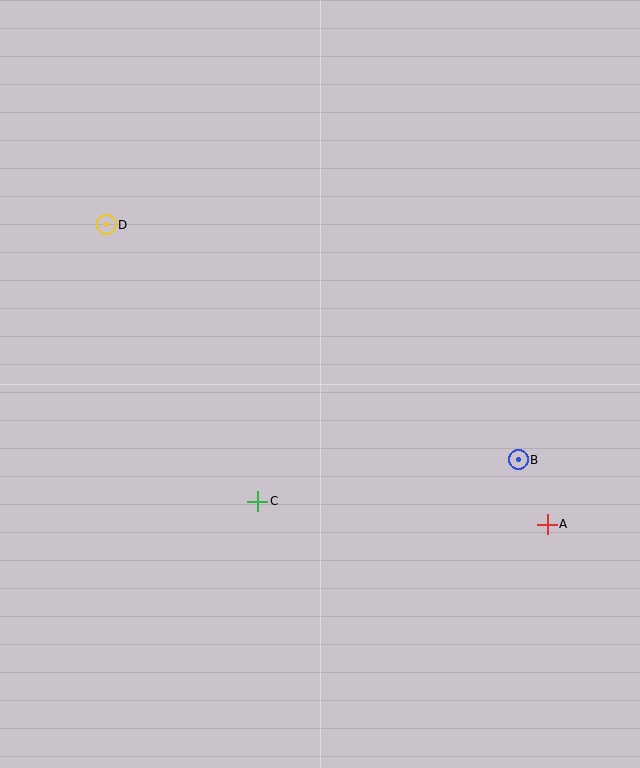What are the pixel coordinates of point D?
Point D is at (106, 225).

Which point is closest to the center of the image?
Point C at (258, 501) is closest to the center.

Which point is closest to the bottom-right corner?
Point A is closest to the bottom-right corner.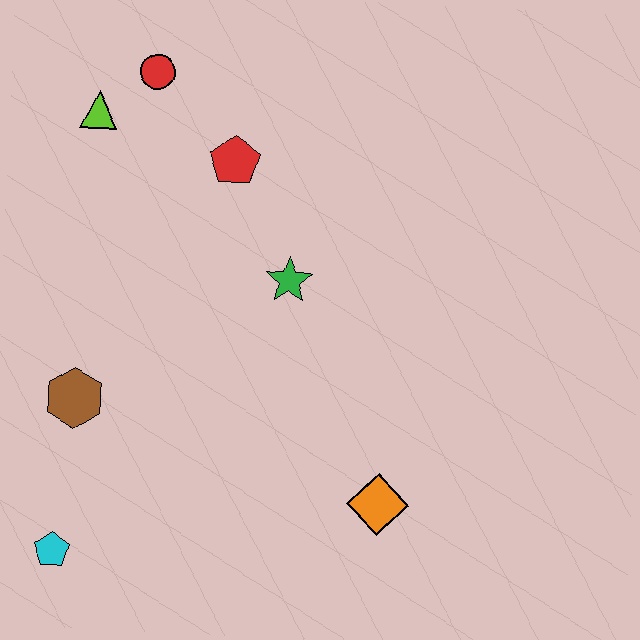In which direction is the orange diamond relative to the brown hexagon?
The orange diamond is to the right of the brown hexagon.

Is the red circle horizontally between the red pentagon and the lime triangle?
Yes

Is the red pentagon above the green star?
Yes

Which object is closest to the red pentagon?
The red circle is closest to the red pentagon.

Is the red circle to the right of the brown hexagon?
Yes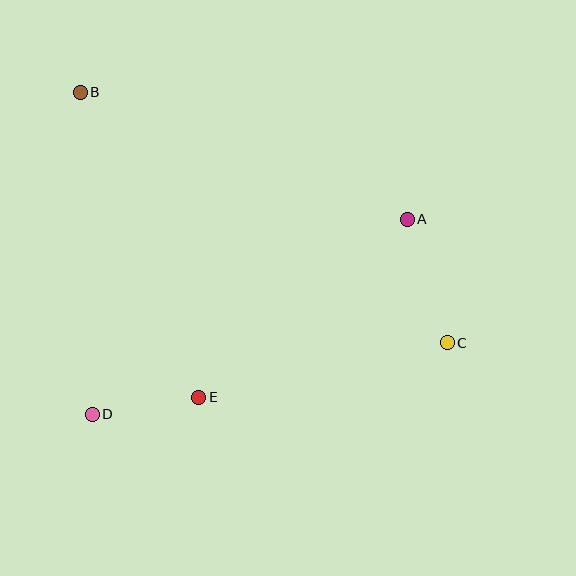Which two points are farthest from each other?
Points B and C are farthest from each other.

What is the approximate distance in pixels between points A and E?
The distance between A and E is approximately 274 pixels.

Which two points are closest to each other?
Points D and E are closest to each other.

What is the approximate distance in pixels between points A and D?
The distance between A and D is approximately 370 pixels.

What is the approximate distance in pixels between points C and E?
The distance between C and E is approximately 254 pixels.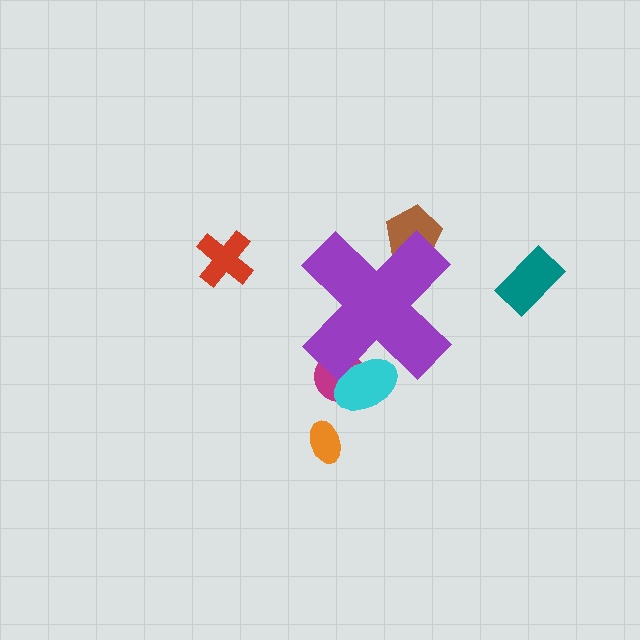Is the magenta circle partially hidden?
Yes, the magenta circle is partially hidden behind the purple cross.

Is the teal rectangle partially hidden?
No, the teal rectangle is fully visible.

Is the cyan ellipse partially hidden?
Yes, the cyan ellipse is partially hidden behind the purple cross.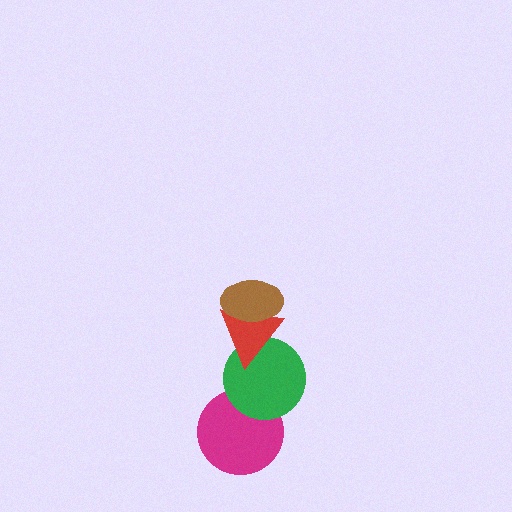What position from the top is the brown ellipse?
The brown ellipse is 1st from the top.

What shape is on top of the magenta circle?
The green circle is on top of the magenta circle.